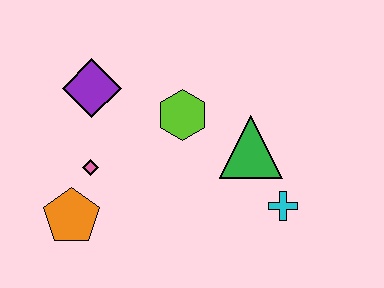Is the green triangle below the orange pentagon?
No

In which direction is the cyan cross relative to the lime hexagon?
The cyan cross is to the right of the lime hexagon.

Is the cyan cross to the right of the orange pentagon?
Yes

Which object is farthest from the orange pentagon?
The cyan cross is farthest from the orange pentagon.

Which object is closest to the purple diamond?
The pink diamond is closest to the purple diamond.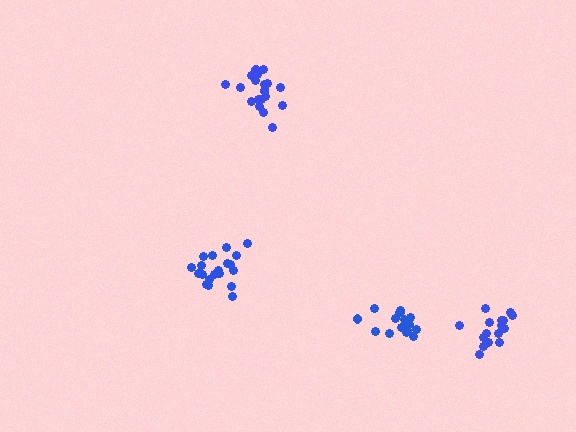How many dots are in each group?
Group 1: 20 dots, Group 2: 16 dots, Group 3: 15 dots, Group 4: 20 dots (71 total).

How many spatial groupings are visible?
There are 4 spatial groupings.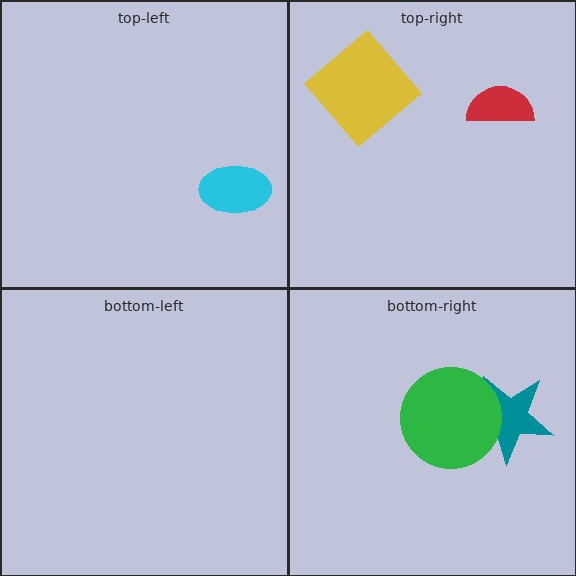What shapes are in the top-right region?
The red semicircle, the yellow diamond.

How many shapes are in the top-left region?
1.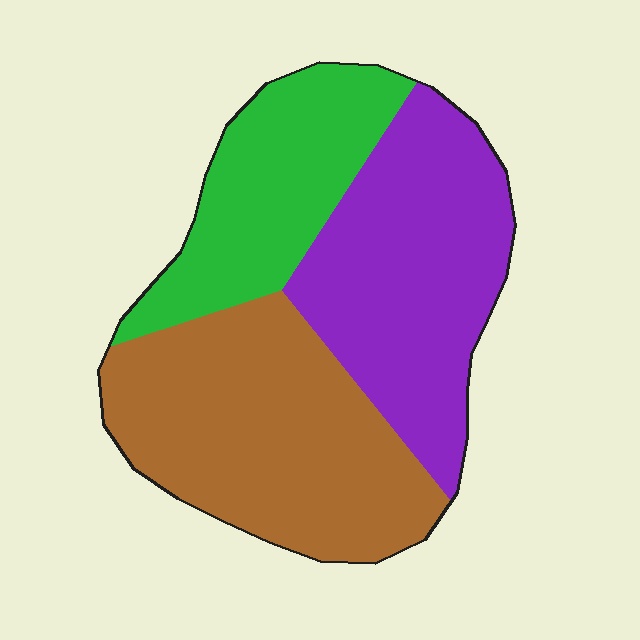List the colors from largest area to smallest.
From largest to smallest: brown, purple, green.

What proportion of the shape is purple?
Purple covers 36% of the shape.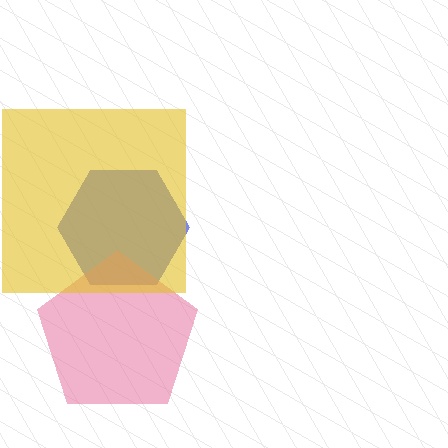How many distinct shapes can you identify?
There are 3 distinct shapes: a blue hexagon, a pink pentagon, a yellow square.